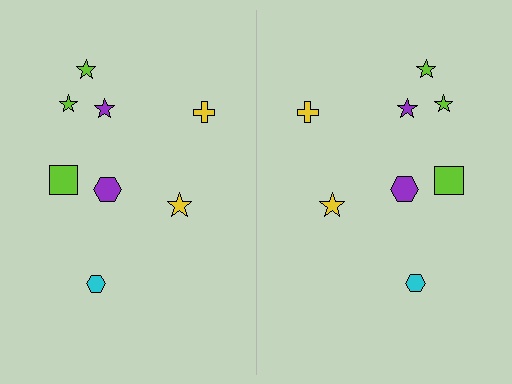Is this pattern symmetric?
Yes, this pattern has bilateral (reflection) symmetry.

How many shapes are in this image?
There are 16 shapes in this image.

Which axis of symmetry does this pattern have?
The pattern has a vertical axis of symmetry running through the center of the image.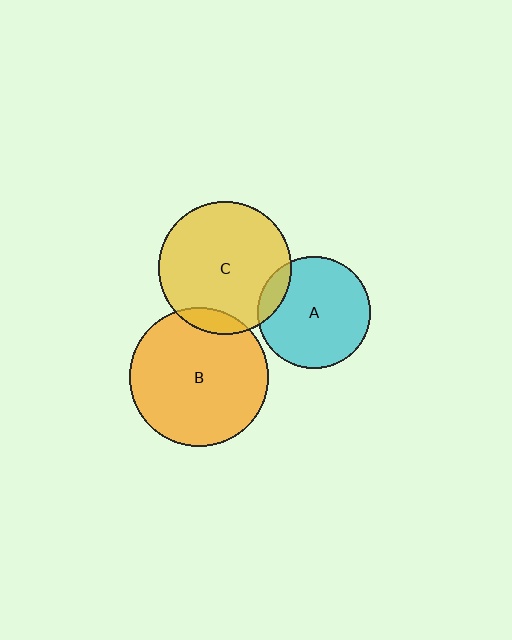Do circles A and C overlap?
Yes.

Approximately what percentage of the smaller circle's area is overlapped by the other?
Approximately 10%.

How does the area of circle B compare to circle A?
Approximately 1.5 times.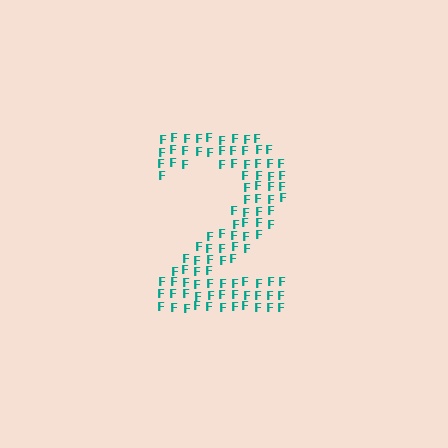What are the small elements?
The small elements are letter F's.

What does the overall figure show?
The overall figure shows the digit 2.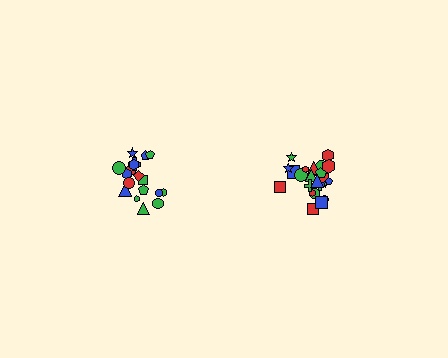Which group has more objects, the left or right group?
The right group.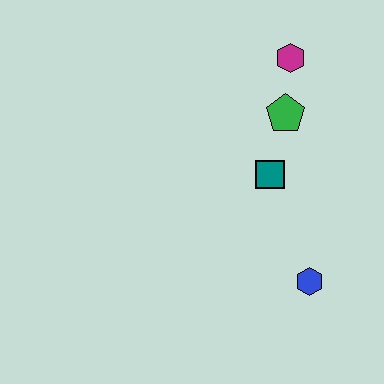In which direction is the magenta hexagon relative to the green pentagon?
The magenta hexagon is above the green pentagon.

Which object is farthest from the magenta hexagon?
The blue hexagon is farthest from the magenta hexagon.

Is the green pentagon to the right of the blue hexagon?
No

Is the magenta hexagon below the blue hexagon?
No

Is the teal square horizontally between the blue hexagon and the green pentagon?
No